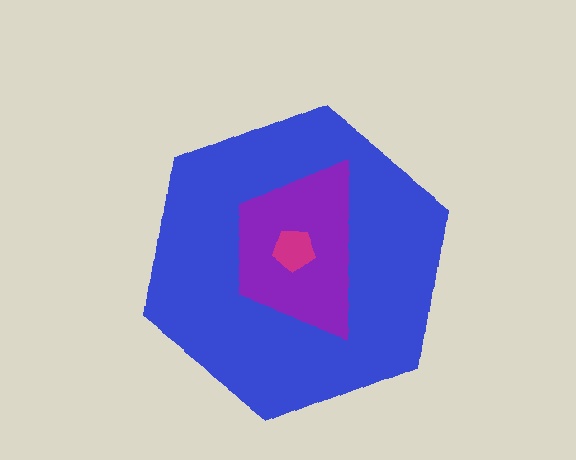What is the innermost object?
The magenta pentagon.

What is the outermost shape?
The blue hexagon.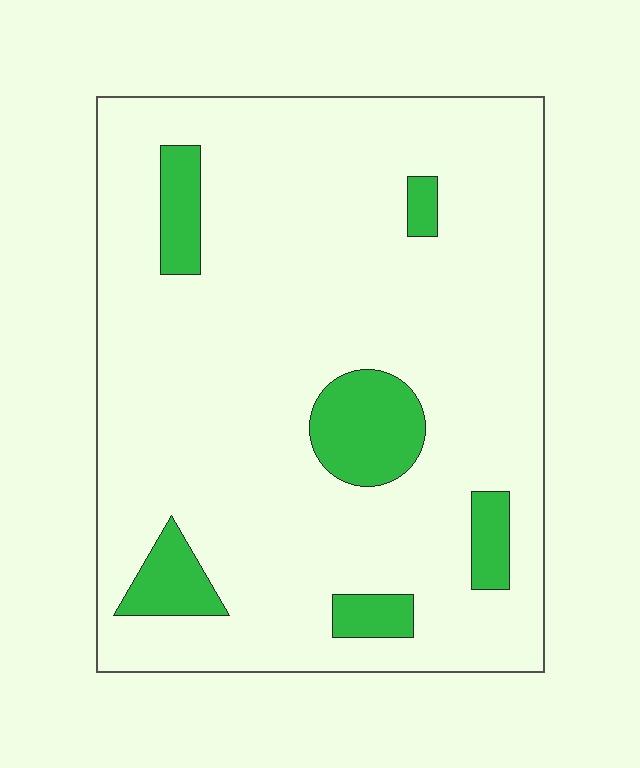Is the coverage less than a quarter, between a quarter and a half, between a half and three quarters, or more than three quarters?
Less than a quarter.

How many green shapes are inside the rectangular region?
6.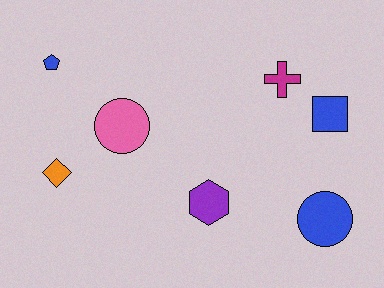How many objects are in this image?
There are 7 objects.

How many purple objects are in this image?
There is 1 purple object.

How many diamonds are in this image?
There is 1 diamond.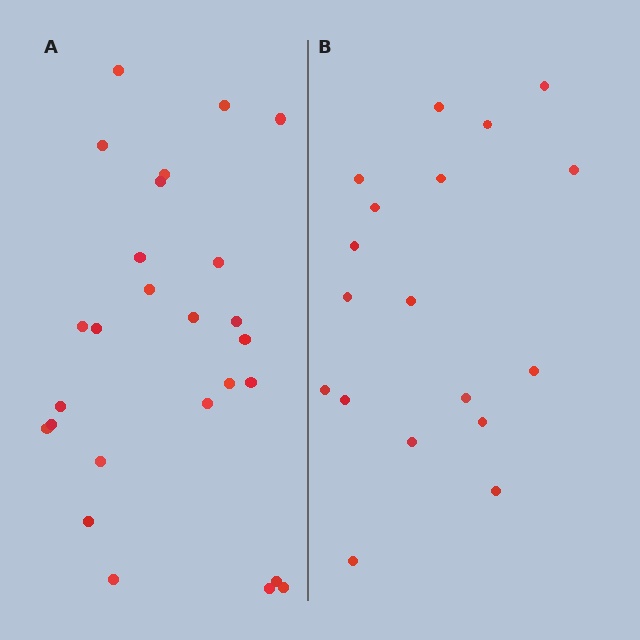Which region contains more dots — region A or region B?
Region A (the left region) has more dots.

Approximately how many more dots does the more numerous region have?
Region A has roughly 8 or so more dots than region B.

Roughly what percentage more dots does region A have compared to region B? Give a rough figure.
About 45% more.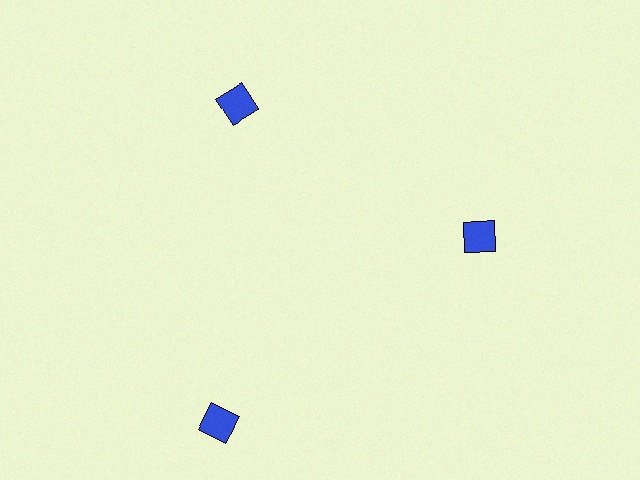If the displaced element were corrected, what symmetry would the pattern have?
It would have 3-fold rotational symmetry — the pattern would map onto itself every 120 degrees.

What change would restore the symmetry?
The symmetry would be restored by moving it inward, back onto the ring so that all 3 squares sit at equal angles and equal distance from the center.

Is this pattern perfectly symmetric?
No. The 3 blue squares are arranged in a ring, but one element near the 7 o'clock position is pushed outward from the center, breaking the 3-fold rotational symmetry.